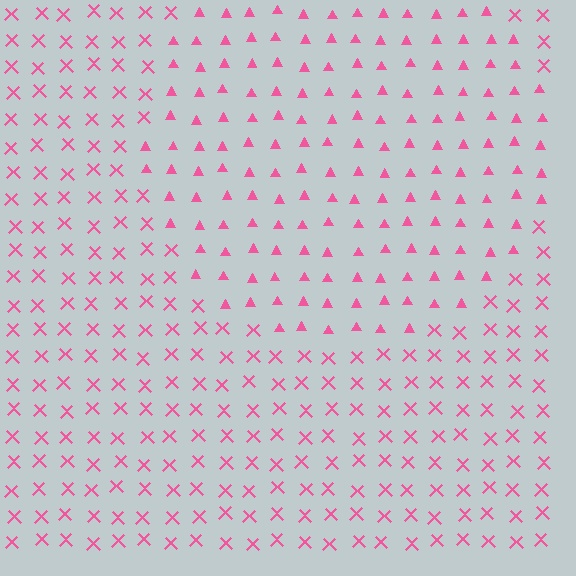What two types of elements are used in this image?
The image uses triangles inside the circle region and X marks outside it.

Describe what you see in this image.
The image is filled with small pink elements arranged in a uniform grid. A circle-shaped region contains triangles, while the surrounding area contains X marks. The boundary is defined purely by the change in element shape.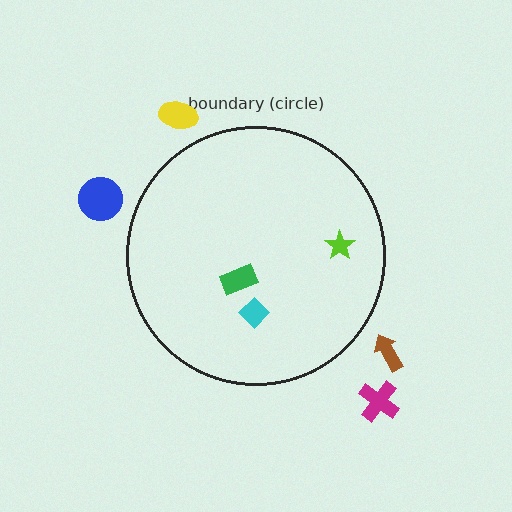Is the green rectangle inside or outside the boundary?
Inside.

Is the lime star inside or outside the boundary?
Inside.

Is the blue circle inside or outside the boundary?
Outside.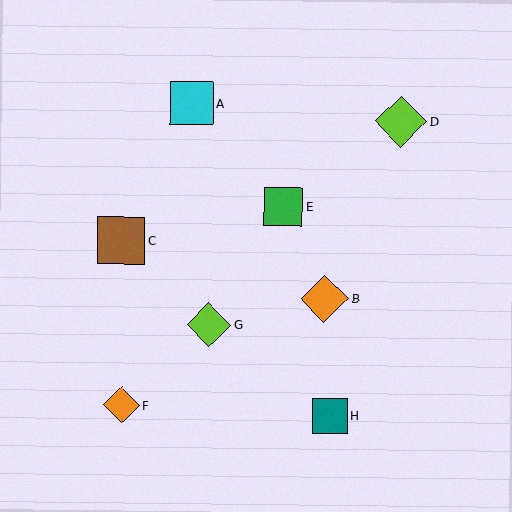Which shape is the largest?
The lime diamond (labeled D) is the largest.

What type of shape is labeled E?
Shape E is a green square.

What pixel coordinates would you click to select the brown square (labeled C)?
Click at (122, 240) to select the brown square C.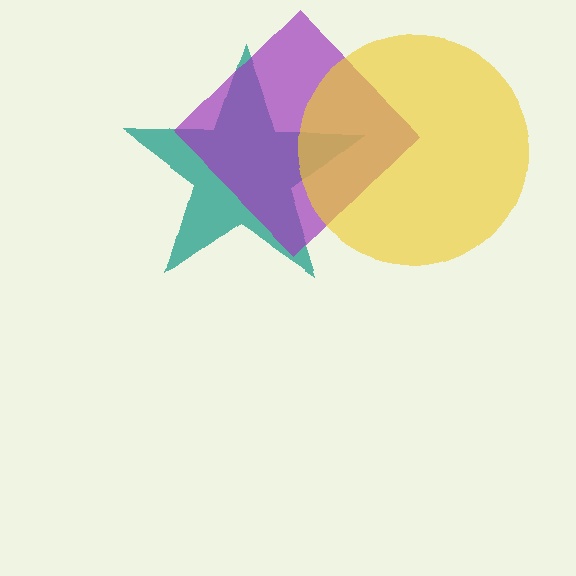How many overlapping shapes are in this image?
There are 3 overlapping shapes in the image.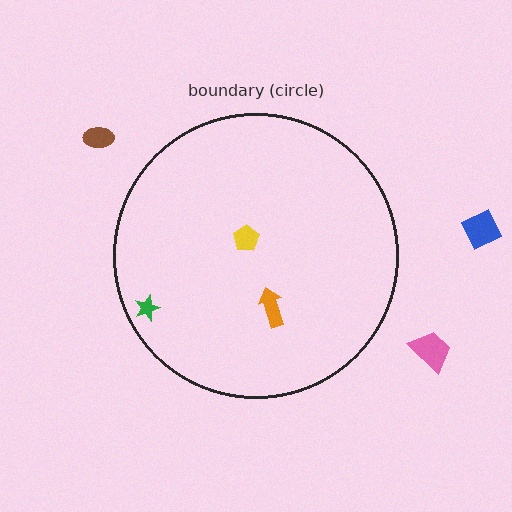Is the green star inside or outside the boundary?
Inside.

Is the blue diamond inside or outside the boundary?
Outside.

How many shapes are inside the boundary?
3 inside, 3 outside.